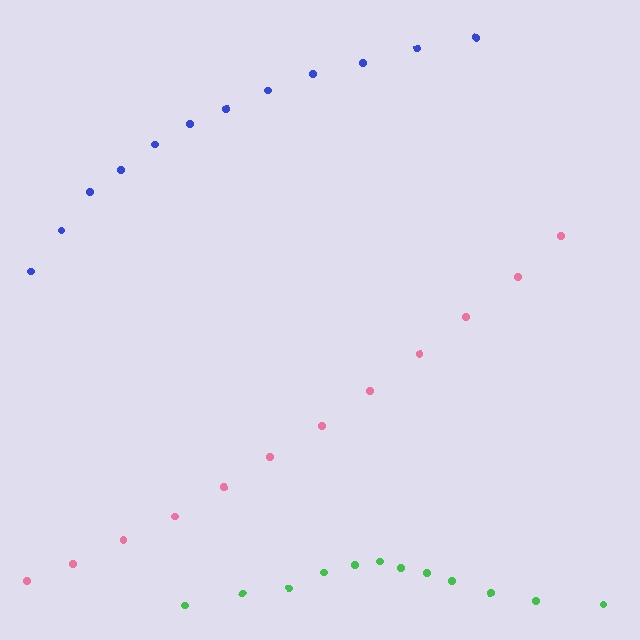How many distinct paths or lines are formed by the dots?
There are 3 distinct paths.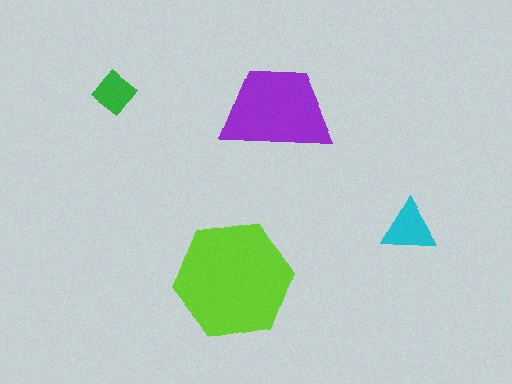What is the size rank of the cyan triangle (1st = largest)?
3rd.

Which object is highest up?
The green diamond is topmost.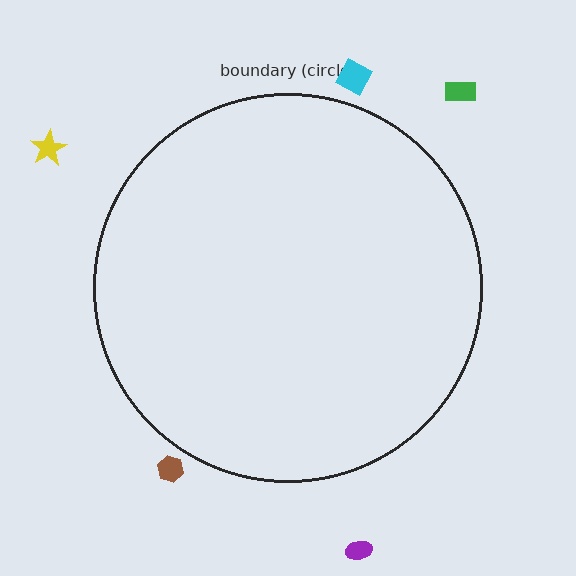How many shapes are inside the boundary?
0 inside, 5 outside.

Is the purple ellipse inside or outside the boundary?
Outside.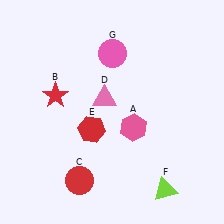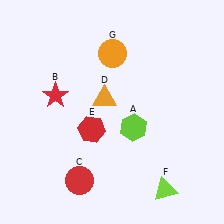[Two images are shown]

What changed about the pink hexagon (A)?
In Image 1, A is pink. In Image 2, it changed to lime.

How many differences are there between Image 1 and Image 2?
There are 3 differences between the two images.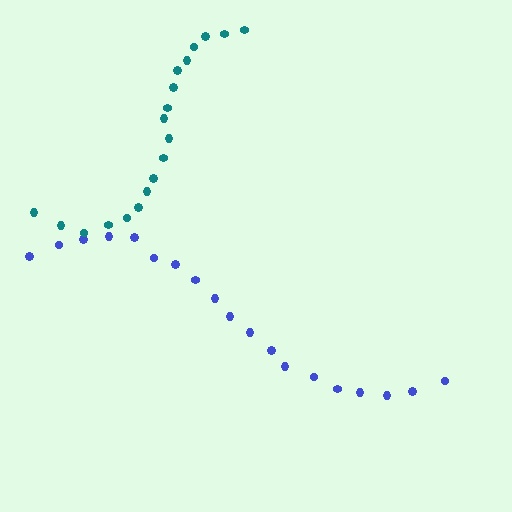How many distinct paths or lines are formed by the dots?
There are 2 distinct paths.